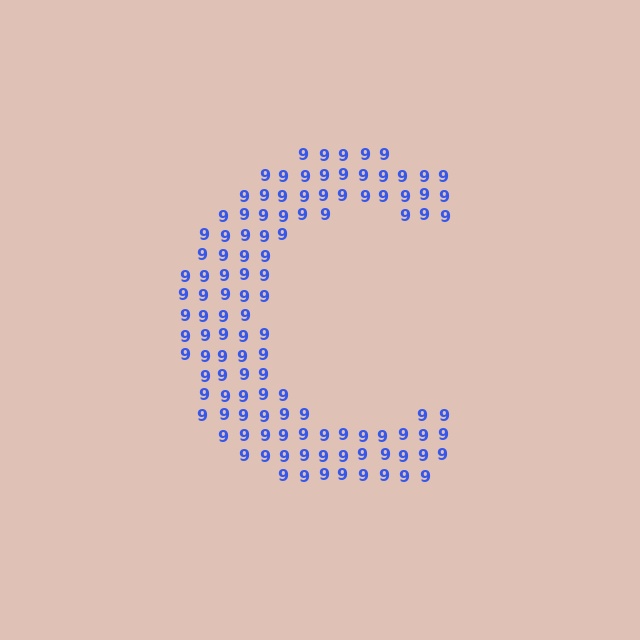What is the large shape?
The large shape is the letter C.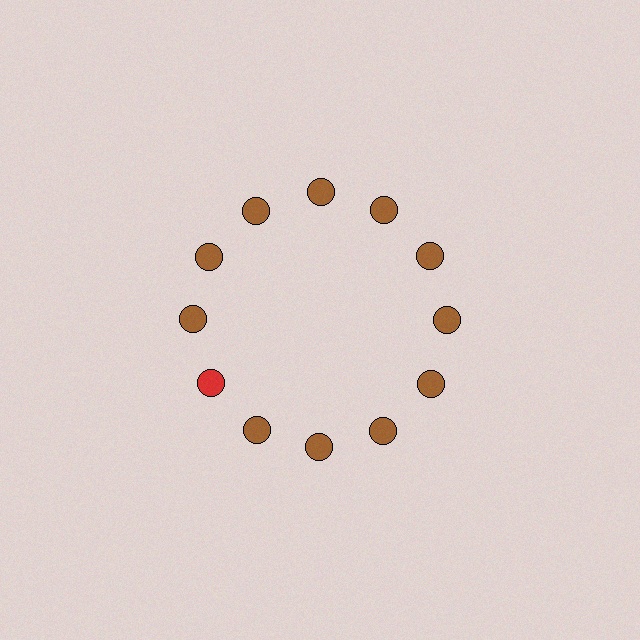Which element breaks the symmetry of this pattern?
The red circle at roughly the 8 o'clock position breaks the symmetry. All other shapes are brown circles.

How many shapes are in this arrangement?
There are 12 shapes arranged in a ring pattern.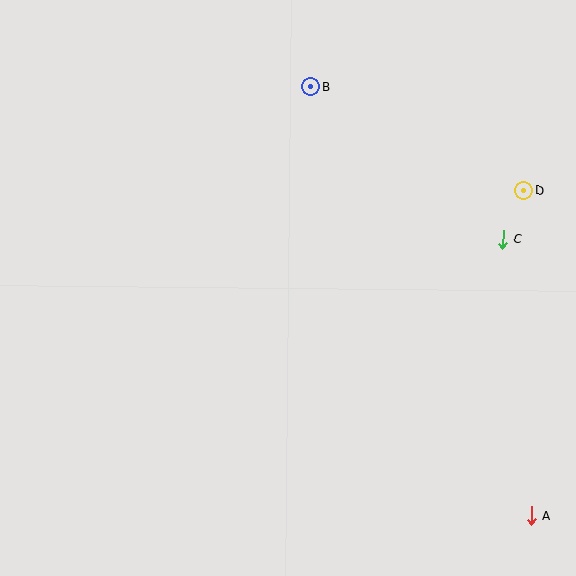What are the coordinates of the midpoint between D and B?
The midpoint between D and B is at (417, 139).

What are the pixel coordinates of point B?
Point B is at (311, 87).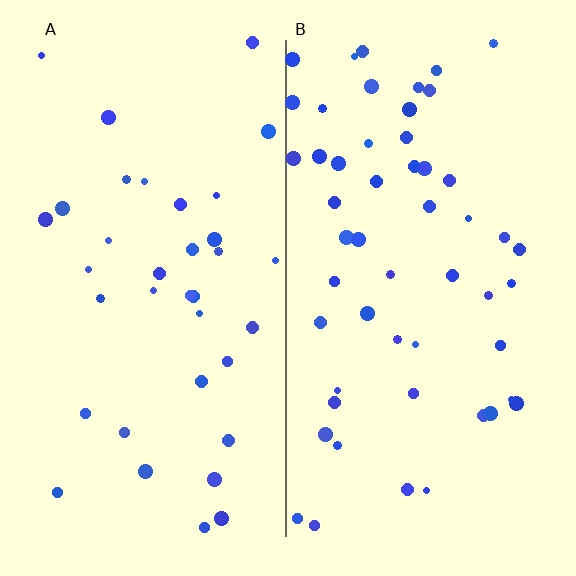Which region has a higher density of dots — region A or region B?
B (the right).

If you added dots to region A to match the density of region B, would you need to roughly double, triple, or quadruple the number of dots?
Approximately double.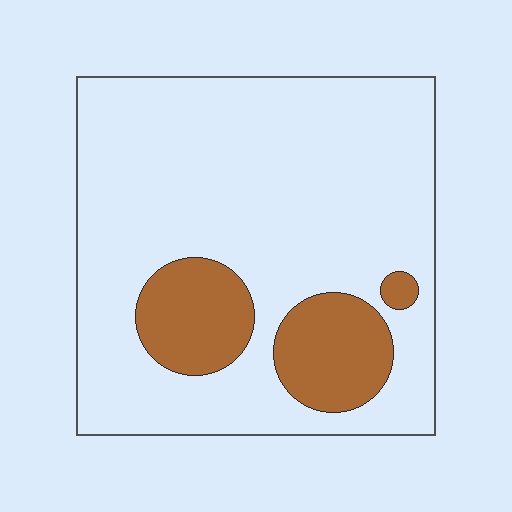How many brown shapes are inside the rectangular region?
3.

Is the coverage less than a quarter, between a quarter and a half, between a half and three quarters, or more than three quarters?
Less than a quarter.